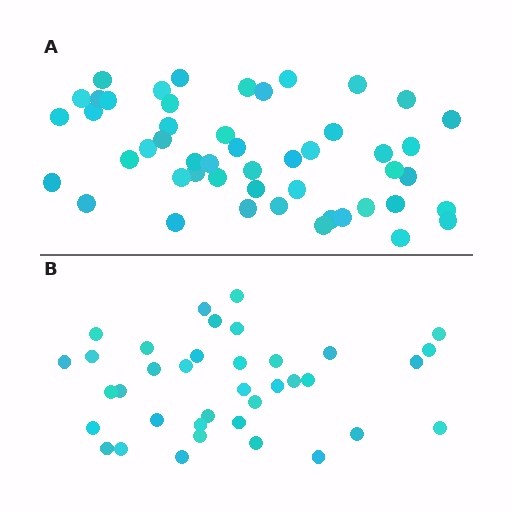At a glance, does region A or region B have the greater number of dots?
Region A (the top region) has more dots.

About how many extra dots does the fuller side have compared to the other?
Region A has roughly 12 or so more dots than region B.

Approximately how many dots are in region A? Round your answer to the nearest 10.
About 50 dots. (The exact count is 49, which rounds to 50.)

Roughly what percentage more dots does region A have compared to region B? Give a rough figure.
About 30% more.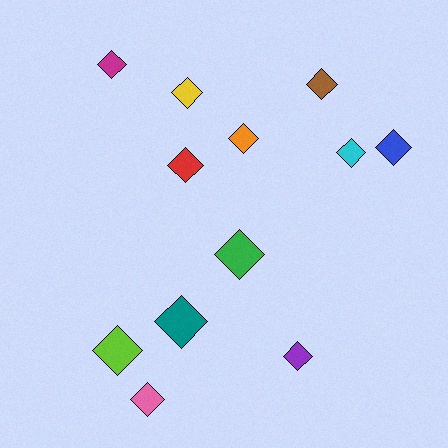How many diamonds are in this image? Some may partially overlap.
There are 12 diamonds.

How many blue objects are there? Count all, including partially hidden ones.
There is 1 blue object.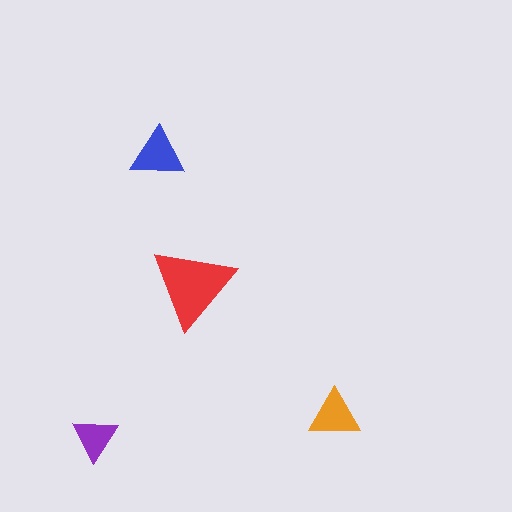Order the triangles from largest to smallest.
the red one, the blue one, the orange one, the purple one.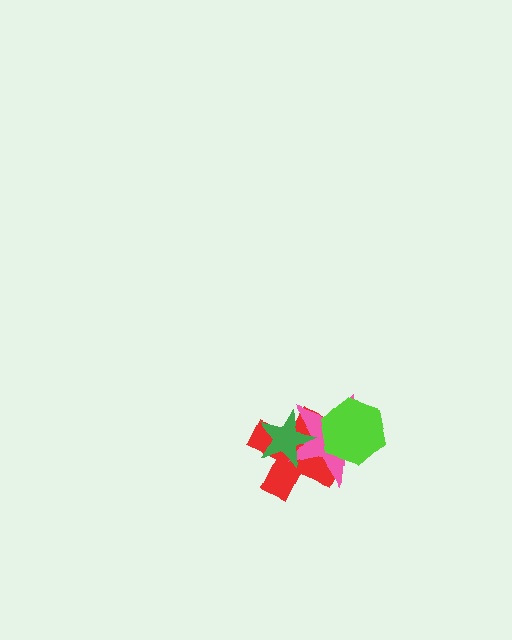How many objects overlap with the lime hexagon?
2 objects overlap with the lime hexagon.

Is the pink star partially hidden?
Yes, it is partially covered by another shape.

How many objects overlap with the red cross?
3 objects overlap with the red cross.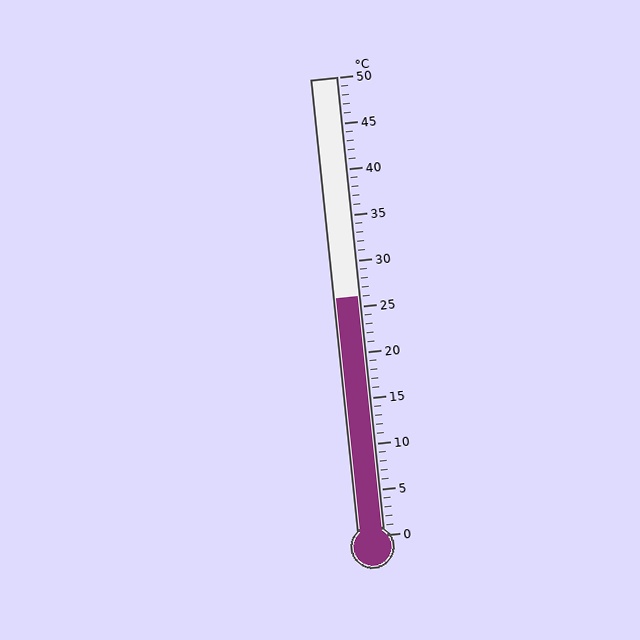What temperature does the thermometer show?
The thermometer shows approximately 26°C.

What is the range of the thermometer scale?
The thermometer scale ranges from 0°C to 50°C.